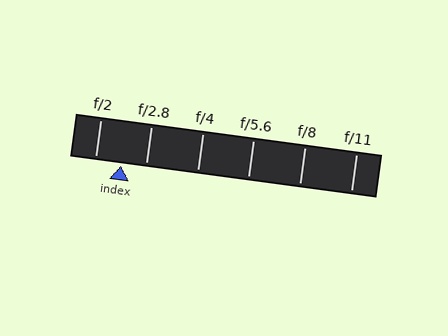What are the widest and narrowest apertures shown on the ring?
The widest aperture shown is f/2 and the narrowest is f/11.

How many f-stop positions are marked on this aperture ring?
There are 6 f-stop positions marked.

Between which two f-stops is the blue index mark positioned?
The index mark is between f/2 and f/2.8.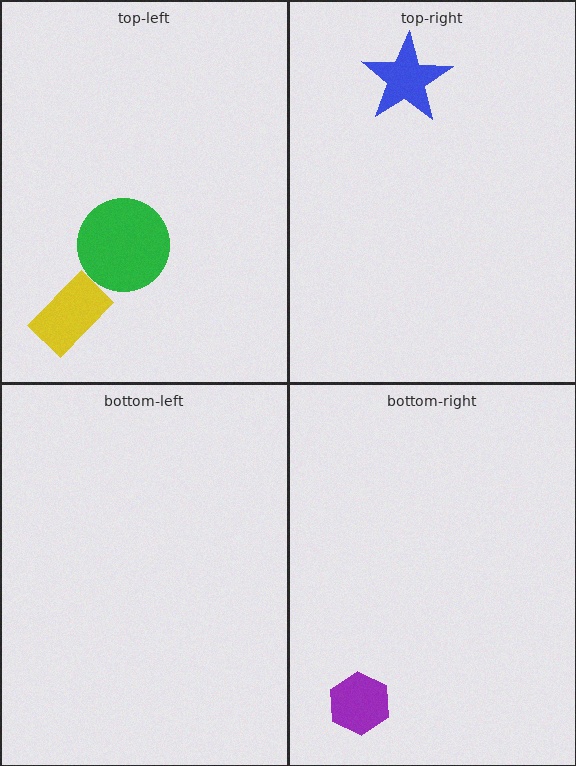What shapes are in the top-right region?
The blue star.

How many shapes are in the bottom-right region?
1.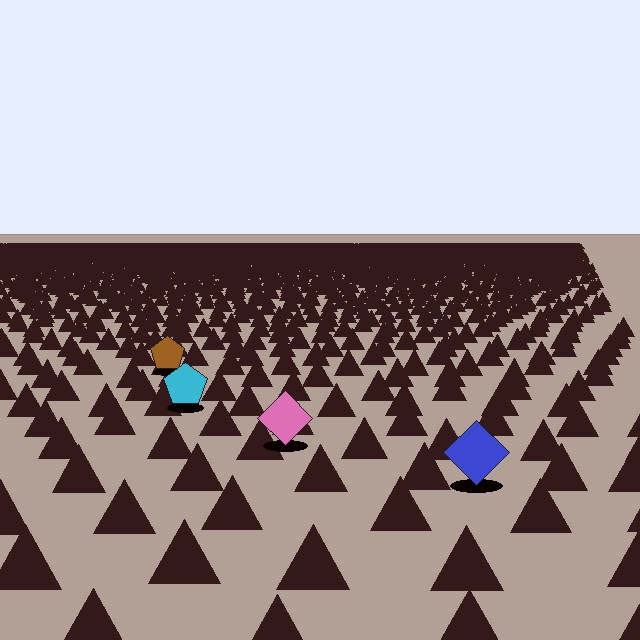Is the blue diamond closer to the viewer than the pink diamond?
Yes. The blue diamond is closer — you can tell from the texture gradient: the ground texture is coarser near it.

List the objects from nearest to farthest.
From nearest to farthest: the blue diamond, the pink diamond, the cyan pentagon, the brown pentagon.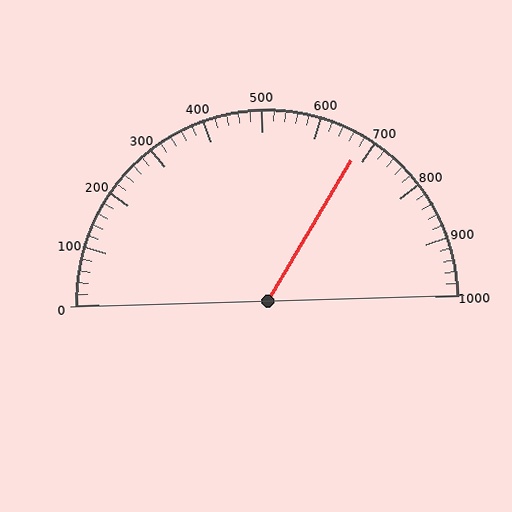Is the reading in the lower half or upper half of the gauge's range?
The reading is in the upper half of the range (0 to 1000).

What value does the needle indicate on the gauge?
The needle indicates approximately 680.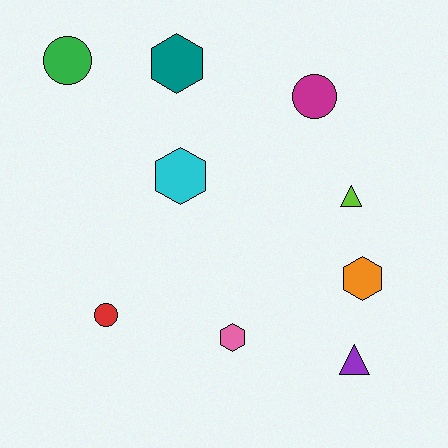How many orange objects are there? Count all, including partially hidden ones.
There is 1 orange object.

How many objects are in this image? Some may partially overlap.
There are 9 objects.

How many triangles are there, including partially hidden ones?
There are 2 triangles.